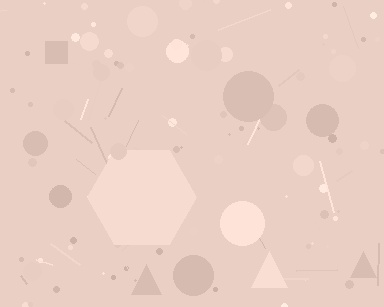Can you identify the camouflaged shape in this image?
The camouflaged shape is a hexagon.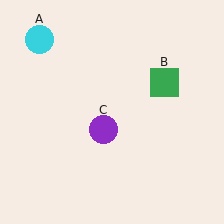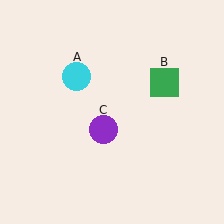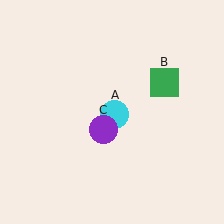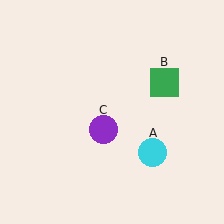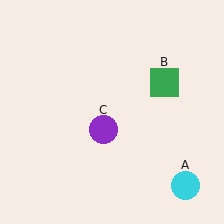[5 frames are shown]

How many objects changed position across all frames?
1 object changed position: cyan circle (object A).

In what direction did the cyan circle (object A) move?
The cyan circle (object A) moved down and to the right.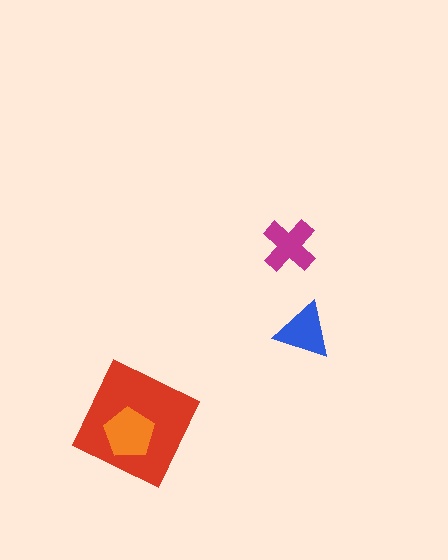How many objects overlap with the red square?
1 object overlaps with the red square.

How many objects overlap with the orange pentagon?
1 object overlaps with the orange pentagon.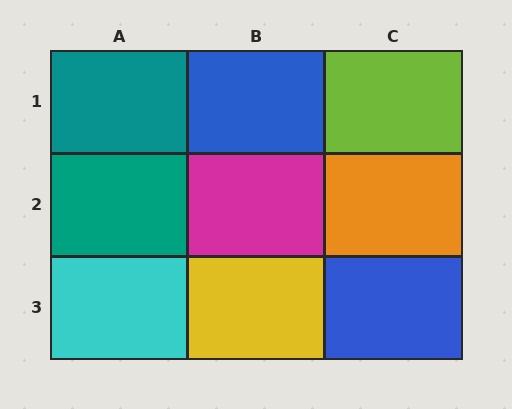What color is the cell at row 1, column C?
Lime.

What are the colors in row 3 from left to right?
Cyan, yellow, blue.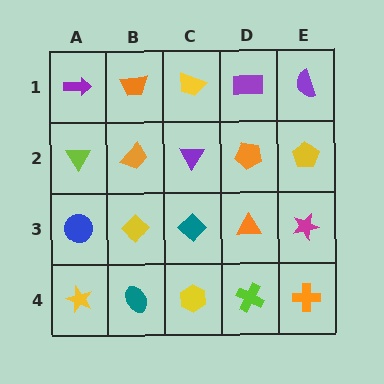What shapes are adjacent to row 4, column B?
A yellow diamond (row 3, column B), a yellow star (row 4, column A), a yellow hexagon (row 4, column C).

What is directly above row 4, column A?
A blue circle.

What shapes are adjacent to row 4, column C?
A teal diamond (row 3, column C), a teal ellipse (row 4, column B), a lime cross (row 4, column D).